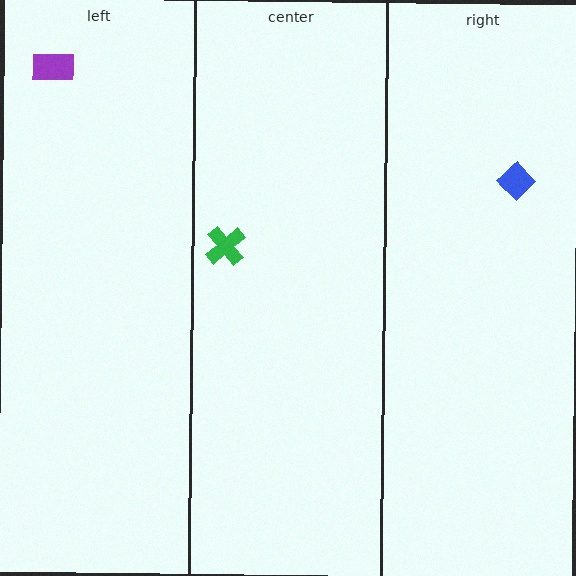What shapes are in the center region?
The green cross.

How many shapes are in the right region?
1.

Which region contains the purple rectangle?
The left region.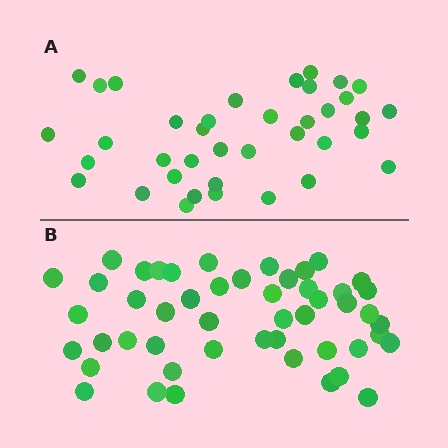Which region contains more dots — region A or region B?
Region B (the bottom region) has more dots.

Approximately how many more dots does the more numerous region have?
Region B has roughly 12 or so more dots than region A.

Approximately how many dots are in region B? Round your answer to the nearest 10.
About 50 dots. (The exact count is 49, which rounds to 50.)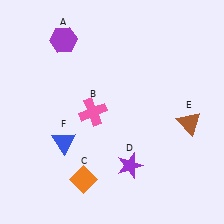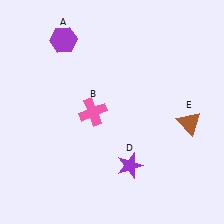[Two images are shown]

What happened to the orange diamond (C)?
The orange diamond (C) was removed in Image 2. It was in the bottom-left area of Image 1.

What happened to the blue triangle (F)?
The blue triangle (F) was removed in Image 2. It was in the bottom-left area of Image 1.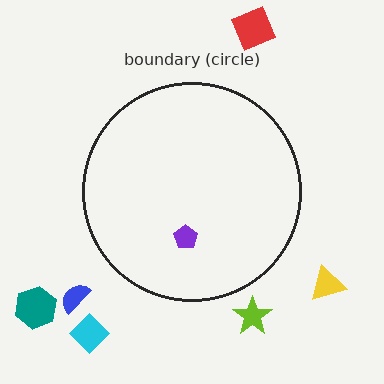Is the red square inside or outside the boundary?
Outside.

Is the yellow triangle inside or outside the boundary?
Outside.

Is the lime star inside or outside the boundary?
Outside.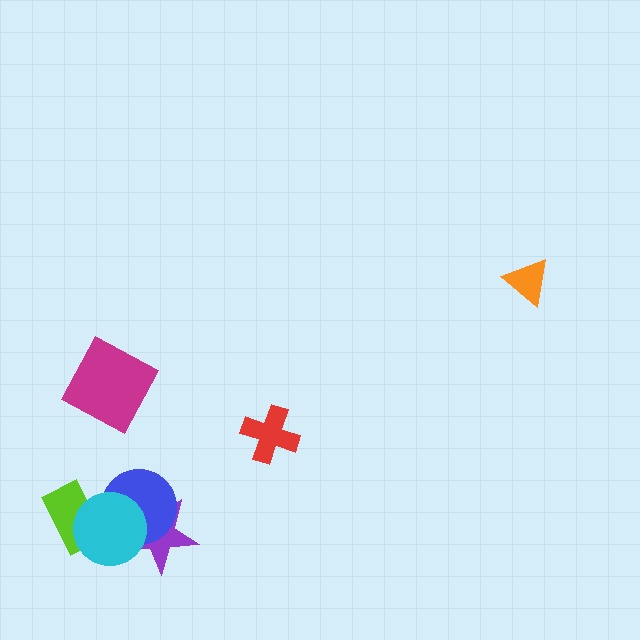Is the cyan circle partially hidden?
No, no other shape covers it.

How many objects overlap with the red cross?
0 objects overlap with the red cross.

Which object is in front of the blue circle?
The cyan circle is in front of the blue circle.